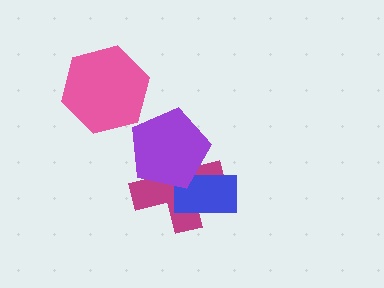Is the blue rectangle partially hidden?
Yes, it is partially covered by another shape.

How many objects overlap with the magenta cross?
2 objects overlap with the magenta cross.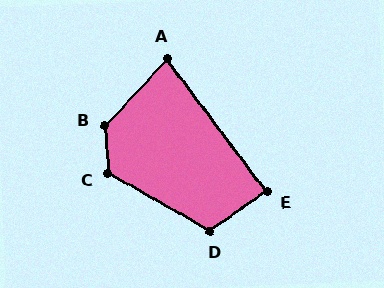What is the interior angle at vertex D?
Approximately 116 degrees (obtuse).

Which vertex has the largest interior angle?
B, at approximately 133 degrees.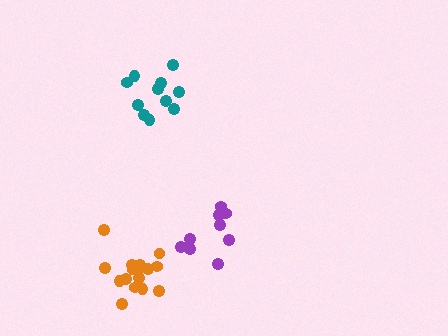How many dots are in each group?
Group 1: 16 dots, Group 2: 10 dots, Group 3: 11 dots (37 total).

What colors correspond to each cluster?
The clusters are colored: orange, purple, teal.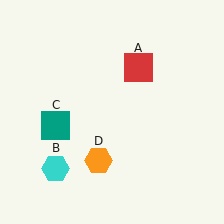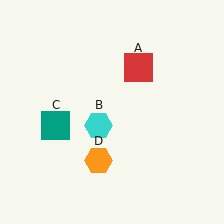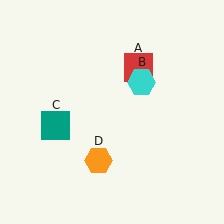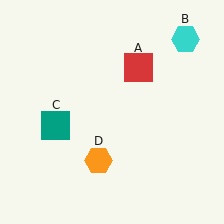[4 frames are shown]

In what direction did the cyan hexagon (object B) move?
The cyan hexagon (object B) moved up and to the right.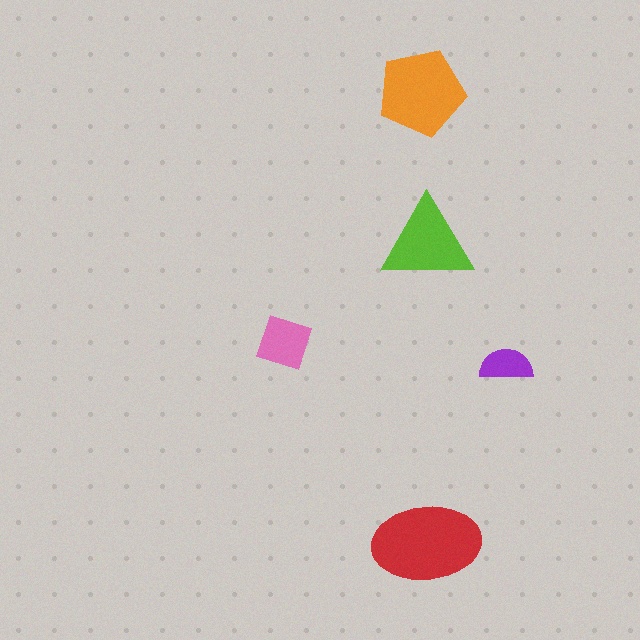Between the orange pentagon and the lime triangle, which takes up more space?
The orange pentagon.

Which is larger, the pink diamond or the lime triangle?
The lime triangle.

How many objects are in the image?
There are 5 objects in the image.